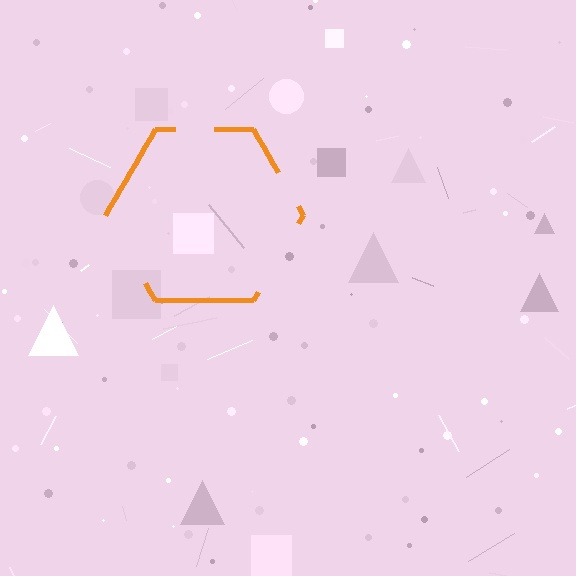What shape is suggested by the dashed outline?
The dashed outline suggests a hexagon.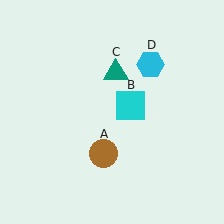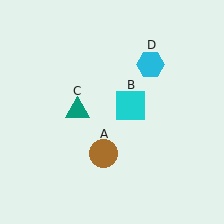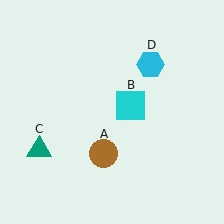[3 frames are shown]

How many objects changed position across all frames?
1 object changed position: teal triangle (object C).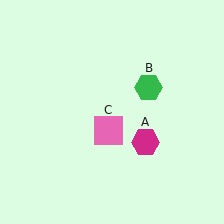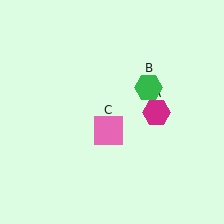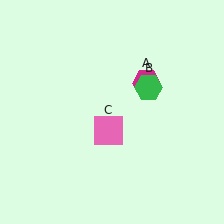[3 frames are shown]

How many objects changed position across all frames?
1 object changed position: magenta hexagon (object A).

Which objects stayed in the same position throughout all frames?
Green hexagon (object B) and pink square (object C) remained stationary.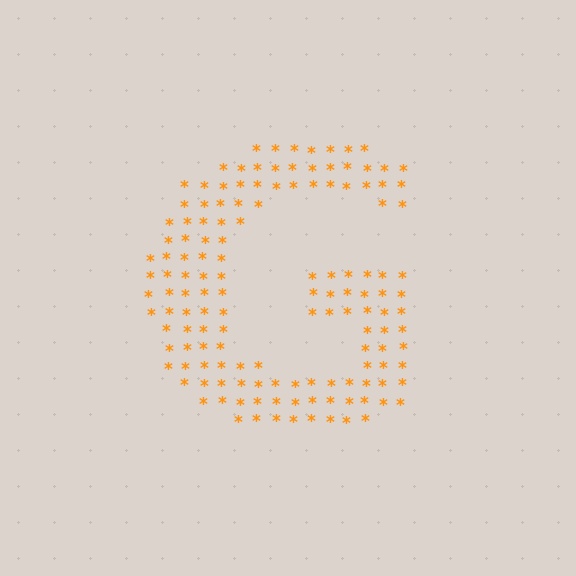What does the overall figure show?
The overall figure shows the letter G.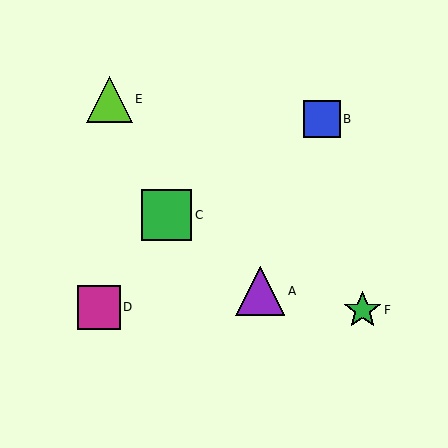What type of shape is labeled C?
Shape C is a green square.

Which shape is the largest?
The green square (labeled C) is the largest.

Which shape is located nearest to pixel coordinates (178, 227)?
The green square (labeled C) at (166, 215) is nearest to that location.